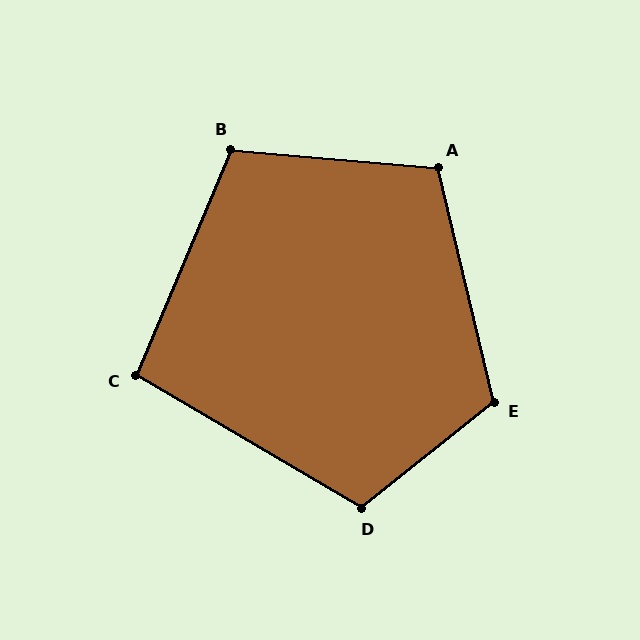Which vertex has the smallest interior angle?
C, at approximately 98 degrees.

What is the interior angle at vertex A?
Approximately 109 degrees (obtuse).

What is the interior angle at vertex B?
Approximately 108 degrees (obtuse).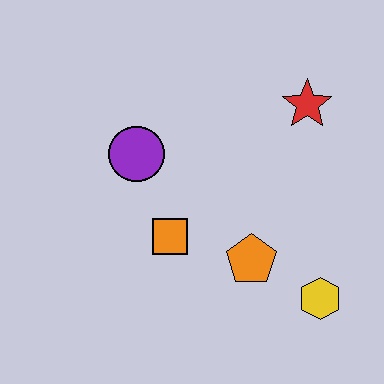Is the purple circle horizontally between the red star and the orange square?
No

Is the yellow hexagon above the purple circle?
No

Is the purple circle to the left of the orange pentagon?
Yes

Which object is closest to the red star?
The orange pentagon is closest to the red star.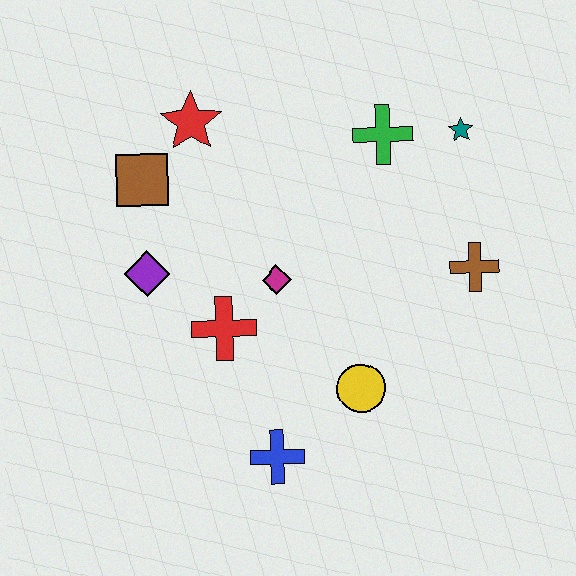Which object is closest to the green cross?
The teal star is closest to the green cross.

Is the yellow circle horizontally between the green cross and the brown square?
Yes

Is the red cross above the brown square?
No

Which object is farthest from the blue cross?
The teal star is farthest from the blue cross.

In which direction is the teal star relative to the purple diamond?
The teal star is to the right of the purple diamond.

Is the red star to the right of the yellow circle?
No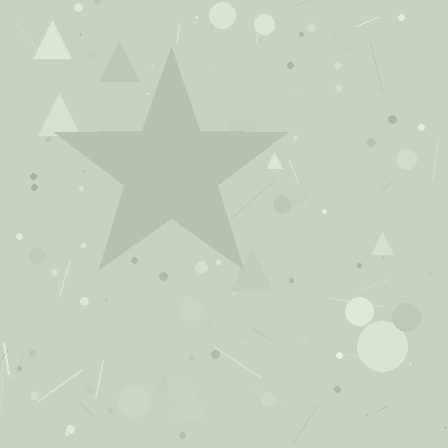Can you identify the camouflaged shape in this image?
The camouflaged shape is a star.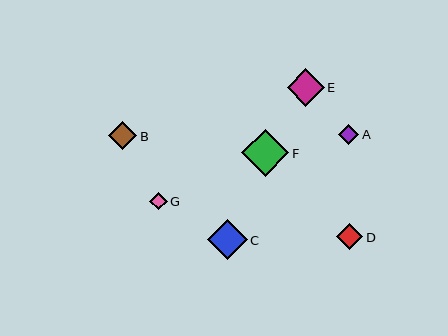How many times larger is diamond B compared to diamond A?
Diamond B is approximately 1.4 times the size of diamond A.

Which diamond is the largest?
Diamond F is the largest with a size of approximately 47 pixels.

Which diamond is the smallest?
Diamond G is the smallest with a size of approximately 17 pixels.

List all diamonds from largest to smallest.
From largest to smallest: F, C, E, B, D, A, G.